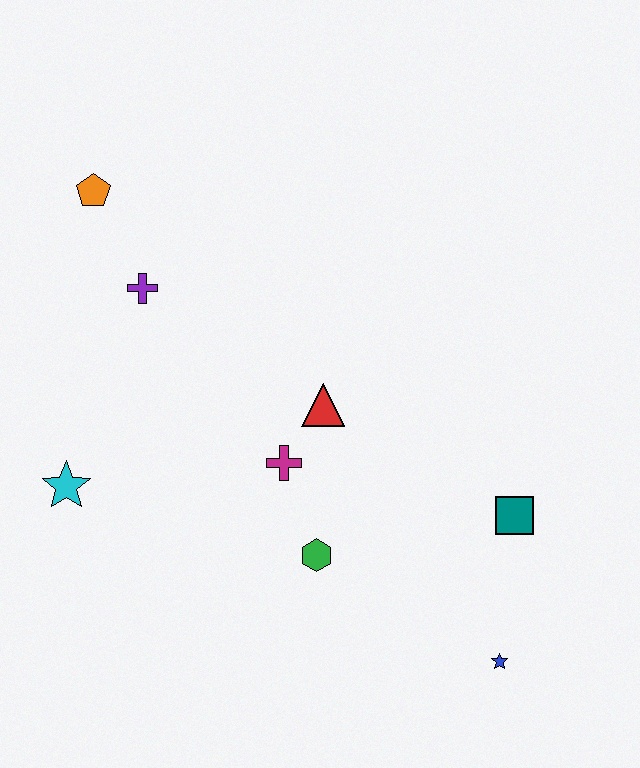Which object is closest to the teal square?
The blue star is closest to the teal square.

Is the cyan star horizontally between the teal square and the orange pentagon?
No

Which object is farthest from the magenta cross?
The orange pentagon is farthest from the magenta cross.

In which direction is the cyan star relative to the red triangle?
The cyan star is to the left of the red triangle.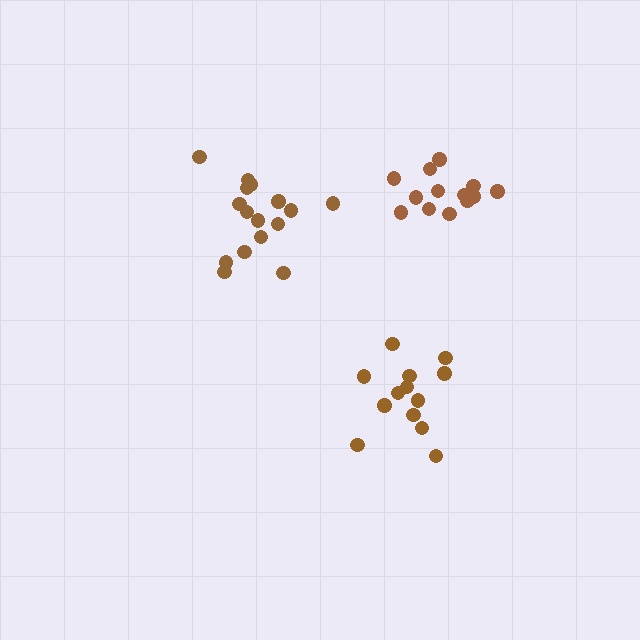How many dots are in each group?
Group 1: 16 dots, Group 2: 13 dots, Group 3: 13 dots (42 total).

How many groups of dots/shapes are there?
There are 3 groups.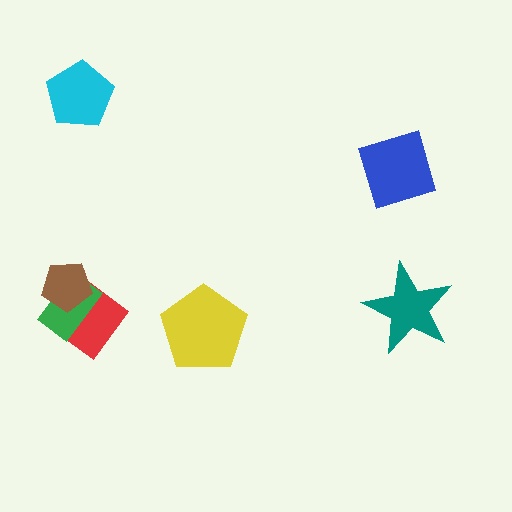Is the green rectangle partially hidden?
Yes, it is partially covered by another shape.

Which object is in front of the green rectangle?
The brown pentagon is in front of the green rectangle.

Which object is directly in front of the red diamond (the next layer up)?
The green rectangle is directly in front of the red diamond.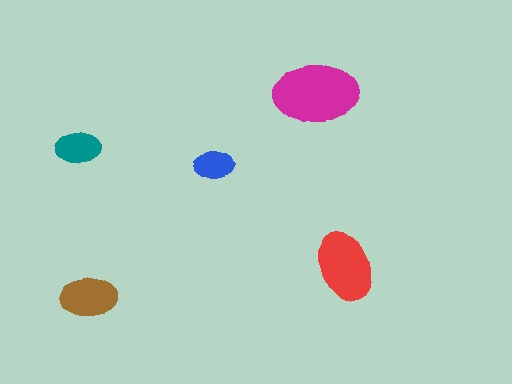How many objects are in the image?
There are 5 objects in the image.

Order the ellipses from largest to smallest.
the magenta one, the red one, the brown one, the teal one, the blue one.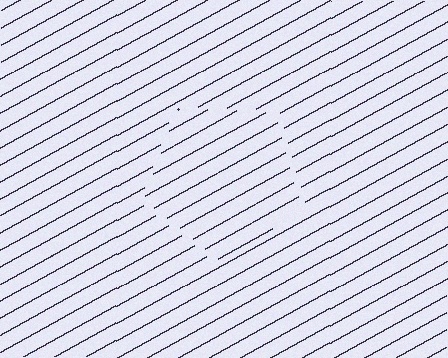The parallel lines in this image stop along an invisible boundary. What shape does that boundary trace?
An illusory pentagon. The interior of the shape contains the same grating, shifted by half a period — the contour is defined by the phase discontinuity where line-ends from the inner and outer gratings abut.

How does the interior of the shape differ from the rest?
The interior of the shape contains the same grating, shifted by half a period — the contour is defined by the phase discontinuity where line-ends from the inner and outer gratings abut.